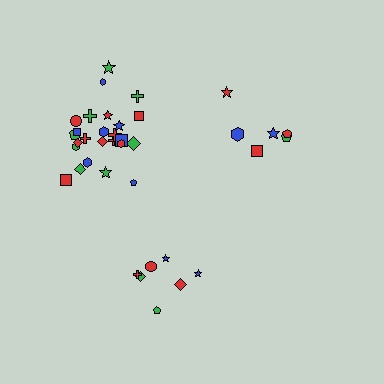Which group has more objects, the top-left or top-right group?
The top-left group.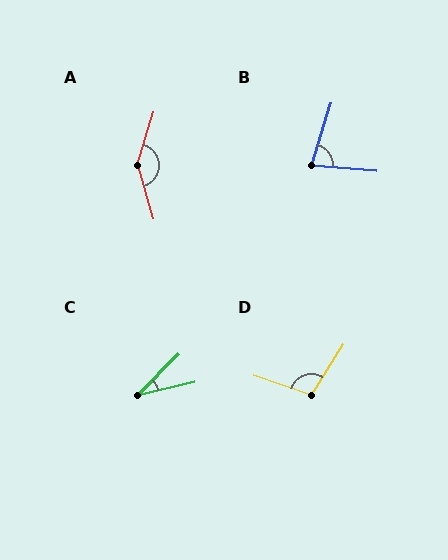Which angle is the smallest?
C, at approximately 32 degrees.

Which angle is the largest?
A, at approximately 146 degrees.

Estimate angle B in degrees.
Approximately 78 degrees.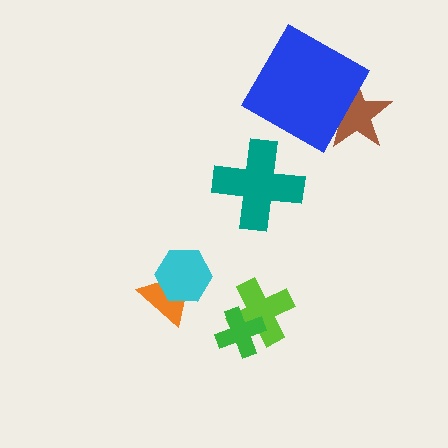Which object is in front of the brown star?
The blue square is in front of the brown star.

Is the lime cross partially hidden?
Yes, it is partially covered by another shape.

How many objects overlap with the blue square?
1 object overlaps with the blue square.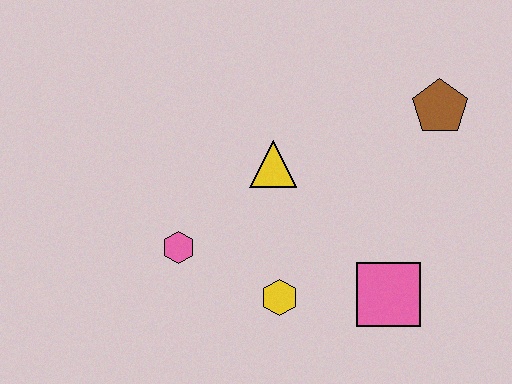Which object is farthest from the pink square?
The pink hexagon is farthest from the pink square.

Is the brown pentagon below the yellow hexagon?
No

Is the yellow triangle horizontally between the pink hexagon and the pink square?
Yes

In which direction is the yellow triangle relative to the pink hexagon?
The yellow triangle is to the right of the pink hexagon.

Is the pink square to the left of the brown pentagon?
Yes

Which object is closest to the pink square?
The yellow hexagon is closest to the pink square.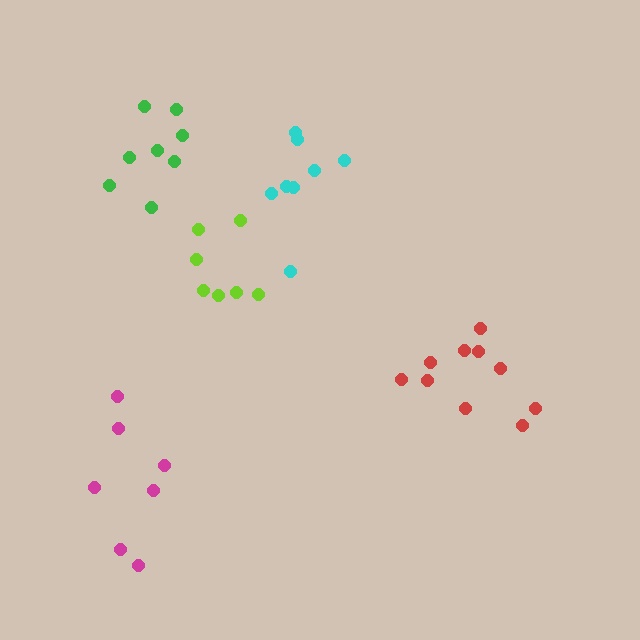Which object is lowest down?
The magenta cluster is bottommost.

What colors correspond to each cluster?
The clusters are colored: red, cyan, lime, magenta, green.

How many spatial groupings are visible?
There are 5 spatial groupings.